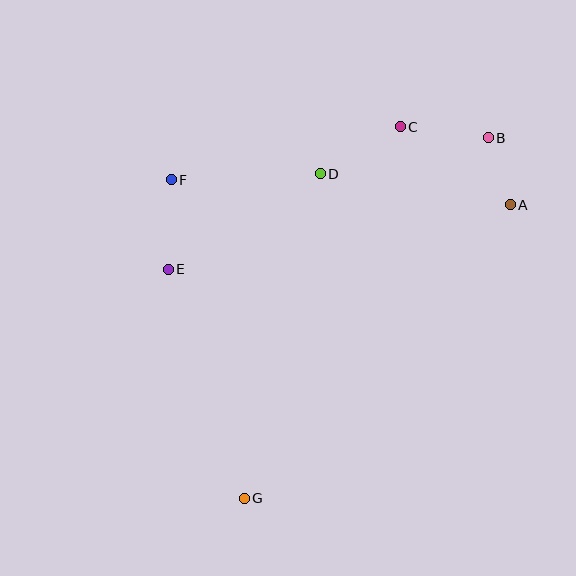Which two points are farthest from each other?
Points B and G are farthest from each other.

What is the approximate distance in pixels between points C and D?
The distance between C and D is approximately 93 pixels.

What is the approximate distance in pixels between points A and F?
The distance between A and F is approximately 340 pixels.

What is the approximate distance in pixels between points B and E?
The distance between B and E is approximately 346 pixels.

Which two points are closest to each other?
Points A and B are closest to each other.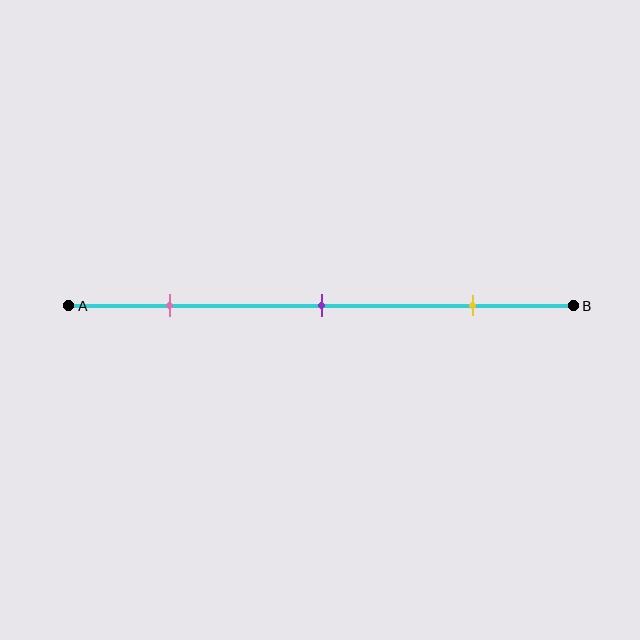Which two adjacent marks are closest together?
The pink and purple marks are the closest adjacent pair.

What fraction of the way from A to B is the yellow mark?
The yellow mark is approximately 80% (0.8) of the way from A to B.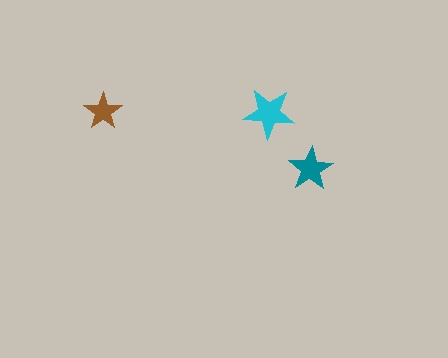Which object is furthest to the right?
The teal star is rightmost.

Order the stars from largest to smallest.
the cyan one, the teal one, the brown one.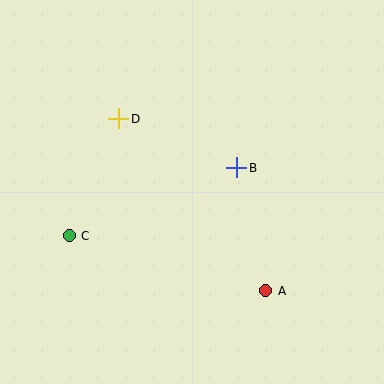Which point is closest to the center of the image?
Point B at (237, 168) is closest to the center.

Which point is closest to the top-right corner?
Point B is closest to the top-right corner.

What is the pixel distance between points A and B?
The distance between A and B is 126 pixels.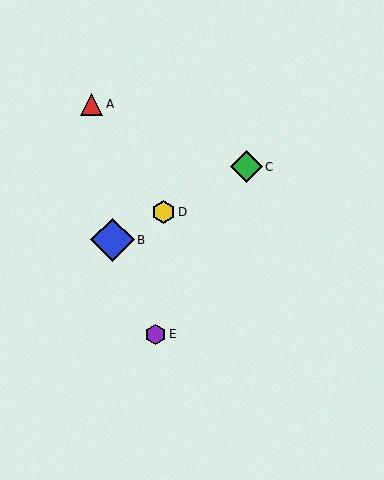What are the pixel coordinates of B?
Object B is at (113, 240).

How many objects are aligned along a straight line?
3 objects (B, C, D) are aligned along a straight line.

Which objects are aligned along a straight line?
Objects B, C, D are aligned along a straight line.